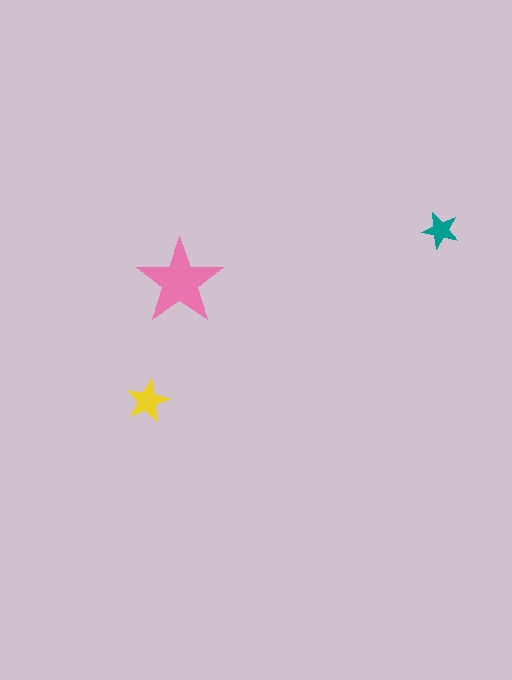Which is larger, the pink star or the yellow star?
The pink one.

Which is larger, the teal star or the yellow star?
The yellow one.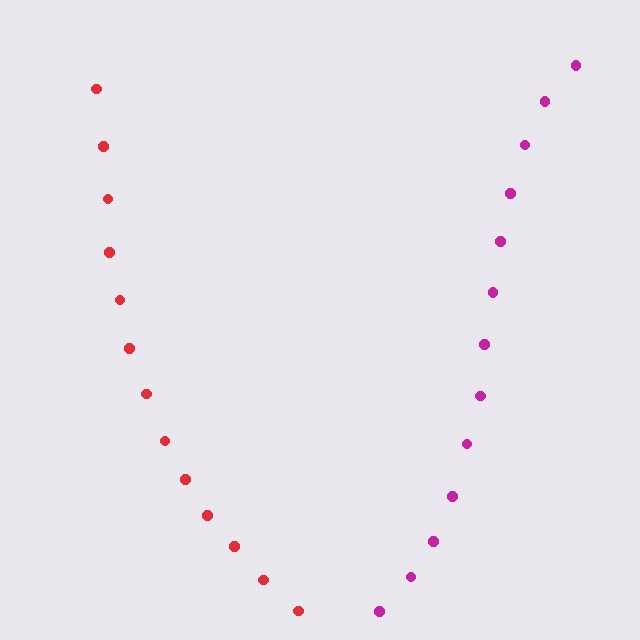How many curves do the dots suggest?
There are 2 distinct paths.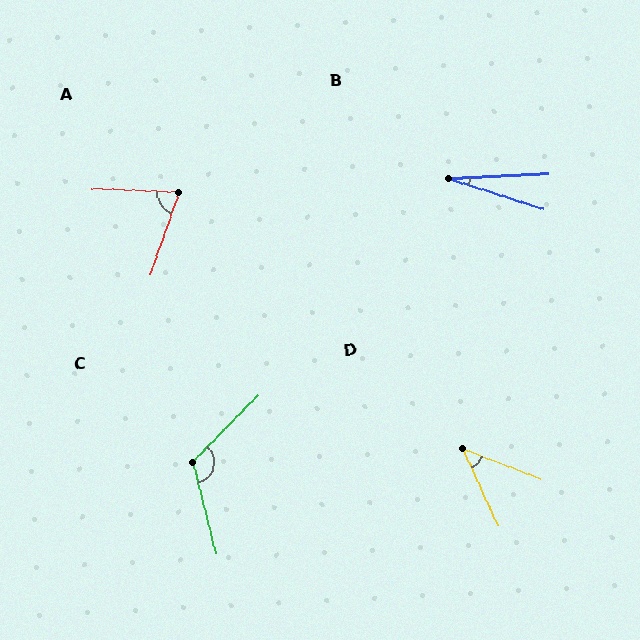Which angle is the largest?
C, at approximately 122 degrees.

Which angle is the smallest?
B, at approximately 20 degrees.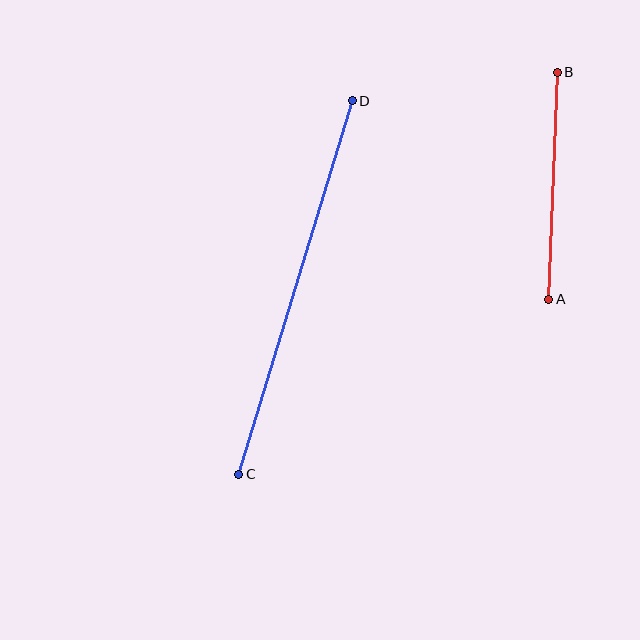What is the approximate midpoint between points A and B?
The midpoint is at approximately (553, 186) pixels.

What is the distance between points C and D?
The distance is approximately 390 pixels.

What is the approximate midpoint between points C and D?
The midpoint is at approximately (296, 287) pixels.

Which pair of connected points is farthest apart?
Points C and D are farthest apart.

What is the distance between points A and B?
The distance is approximately 227 pixels.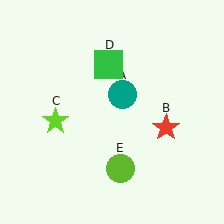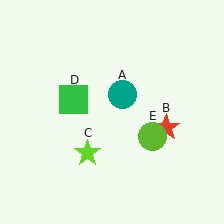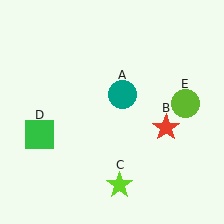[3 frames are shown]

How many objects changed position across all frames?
3 objects changed position: lime star (object C), green square (object D), lime circle (object E).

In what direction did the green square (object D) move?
The green square (object D) moved down and to the left.